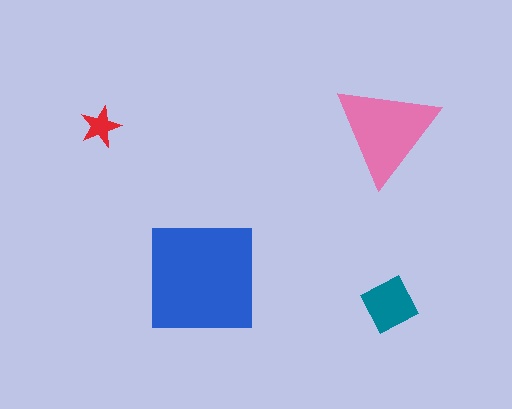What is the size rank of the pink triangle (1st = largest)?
2nd.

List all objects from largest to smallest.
The blue square, the pink triangle, the teal diamond, the red star.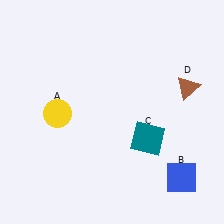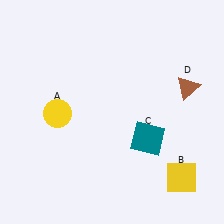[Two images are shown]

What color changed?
The square (B) changed from blue in Image 1 to yellow in Image 2.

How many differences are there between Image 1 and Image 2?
There is 1 difference between the two images.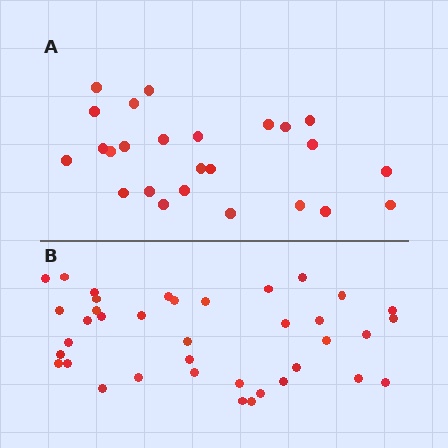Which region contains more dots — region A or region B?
Region B (the bottom region) has more dots.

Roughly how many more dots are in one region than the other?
Region B has approximately 15 more dots than region A.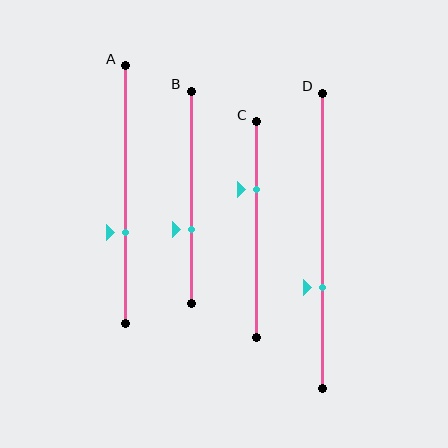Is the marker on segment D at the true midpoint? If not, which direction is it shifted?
No, the marker on segment D is shifted downward by about 16% of the segment length.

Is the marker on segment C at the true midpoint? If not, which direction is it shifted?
No, the marker on segment C is shifted upward by about 19% of the segment length.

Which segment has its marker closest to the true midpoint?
Segment A has its marker closest to the true midpoint.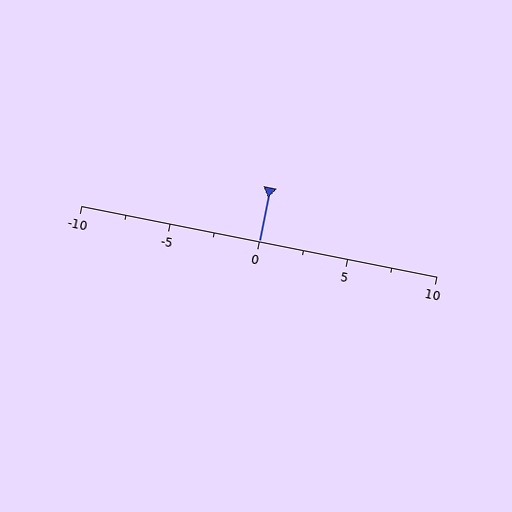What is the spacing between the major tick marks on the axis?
The major ticks are spaced 5 apart.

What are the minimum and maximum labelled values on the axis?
The axis runs from -10 to 10.